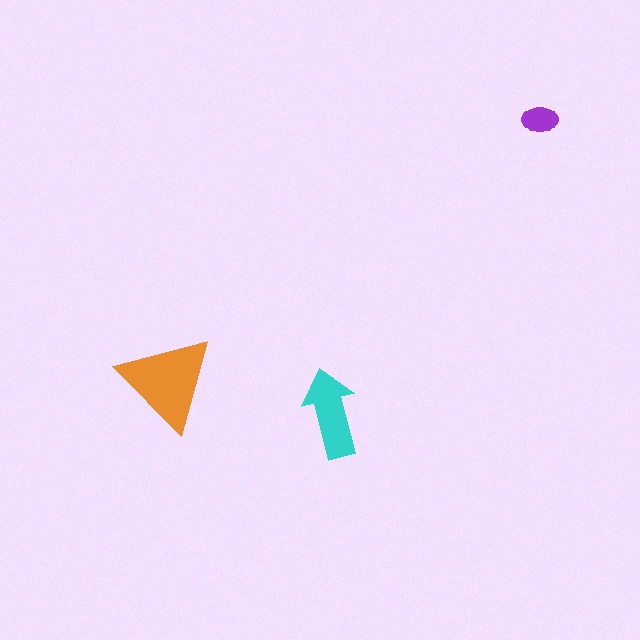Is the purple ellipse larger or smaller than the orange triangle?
Smaller.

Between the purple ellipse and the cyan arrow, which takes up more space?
The cyan arrow.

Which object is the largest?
The orange triangle.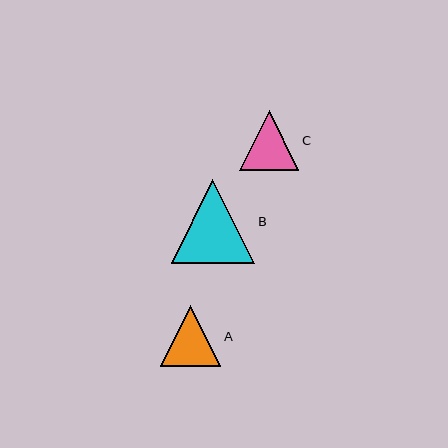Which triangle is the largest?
Triangle B is the largest with a size of approximately 83 pixels.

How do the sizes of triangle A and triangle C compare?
Triangle A and triangle C are approximately the same size.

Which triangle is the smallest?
Triangle C is the smallest with a size of approximately 60 pixels.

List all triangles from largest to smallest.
From largest to smallest: B, A, C.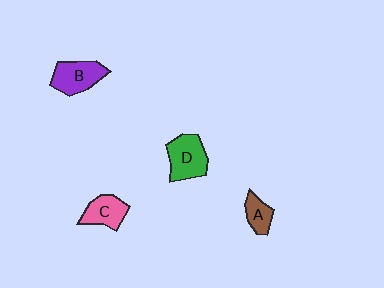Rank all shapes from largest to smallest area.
From largest to smallest: D (green), B (purple), C (pink), A (brown).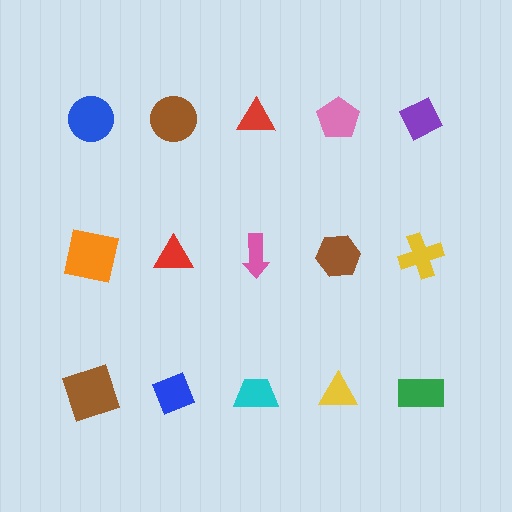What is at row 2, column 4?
A brown hexagon.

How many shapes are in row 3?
5 shapes.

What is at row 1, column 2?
A brown circle.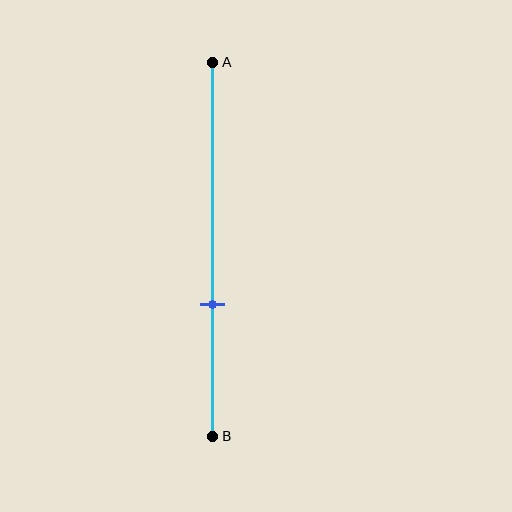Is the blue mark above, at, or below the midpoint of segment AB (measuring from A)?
The blue mark is below the midpoint of segment AB.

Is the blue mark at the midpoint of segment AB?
No, the mark is at about 65% from A, not at the 50% midpoint.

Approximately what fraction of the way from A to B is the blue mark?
The blue mark is approximately 65% of the way from A to B.